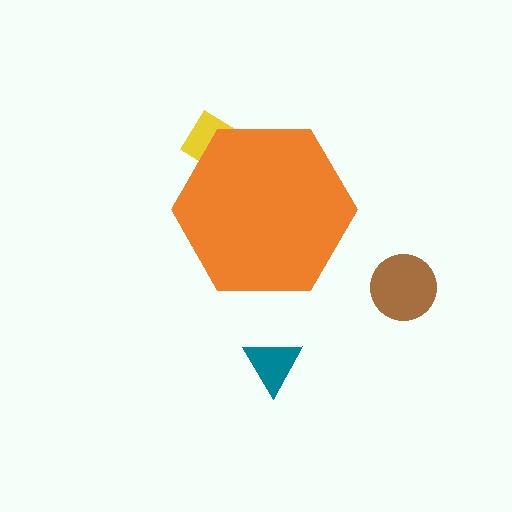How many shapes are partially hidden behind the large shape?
1 shape is partially hidden.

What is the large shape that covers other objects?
An orange hexagon.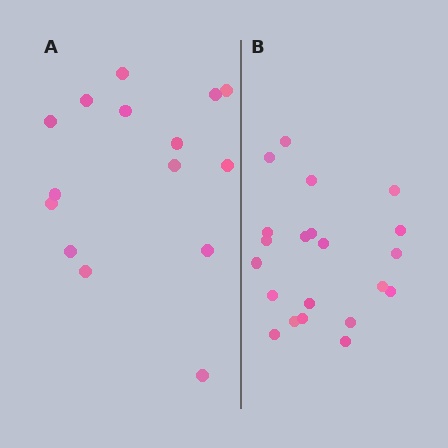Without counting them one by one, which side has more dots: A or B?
Region B (the right region) has more dots.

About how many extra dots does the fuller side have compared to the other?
Region B has about 6 more dots than region A.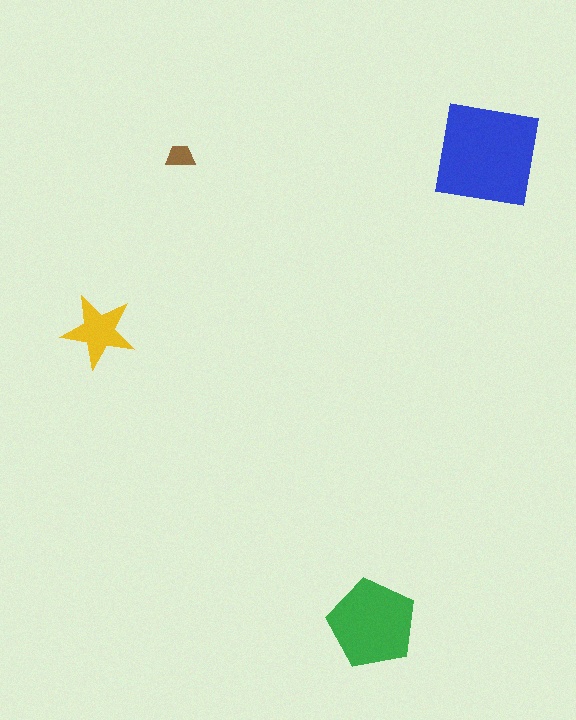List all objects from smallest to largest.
The brown trapezoid, the yellow star, the green pentagon, the blue square.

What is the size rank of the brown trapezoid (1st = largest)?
4th.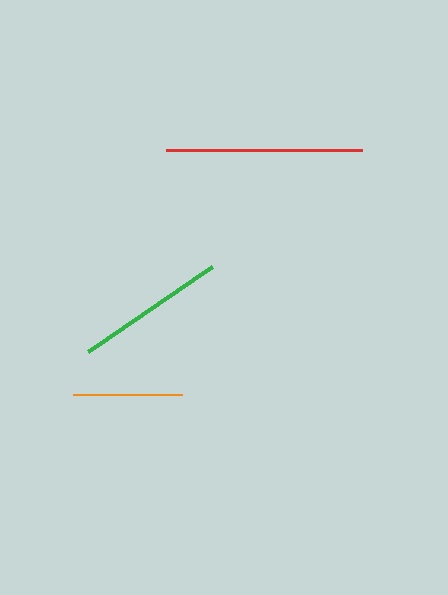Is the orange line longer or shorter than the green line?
The green line is longer than the orange line.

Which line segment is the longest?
The red line is the longest at approximately 196 pixels.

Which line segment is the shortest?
The orange line is the shortest at approximately 109 pixels.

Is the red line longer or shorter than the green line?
The red line is longer than the green line.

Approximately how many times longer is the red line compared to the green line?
The red line is approximately 1.3 times the length of the green line.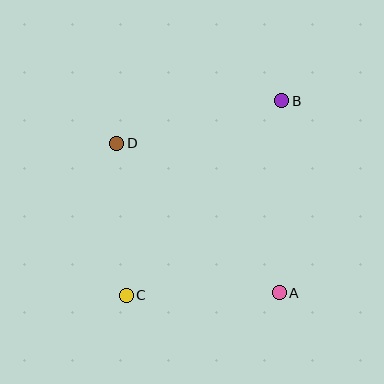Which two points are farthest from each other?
Points B and C are farthest from each other.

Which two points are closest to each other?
Points C and D are closest to each other.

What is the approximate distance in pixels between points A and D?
The distance between A and D is approximately 221 pixels.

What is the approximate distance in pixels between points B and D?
The distance between B and D is approximately 171 pixels.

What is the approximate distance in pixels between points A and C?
The distance between A and C is approximately 153 pixels.